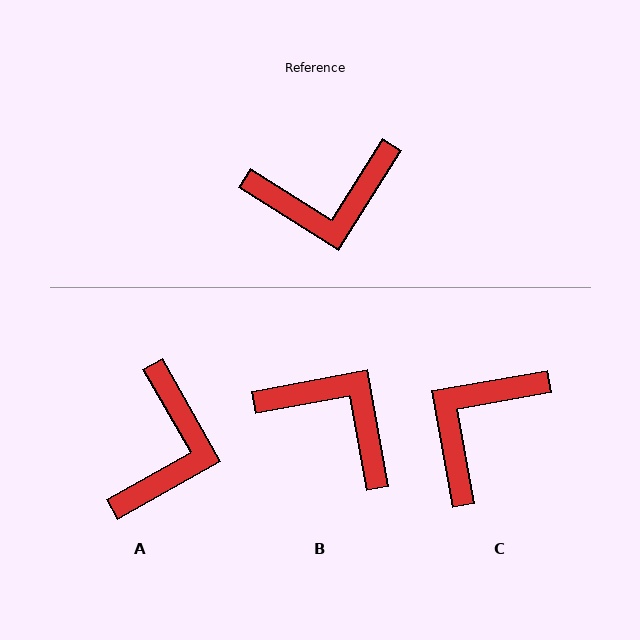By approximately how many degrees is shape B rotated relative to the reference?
Approximately 133 degrees counter-clockwise.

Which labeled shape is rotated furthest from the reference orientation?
C, about 138 degrees away.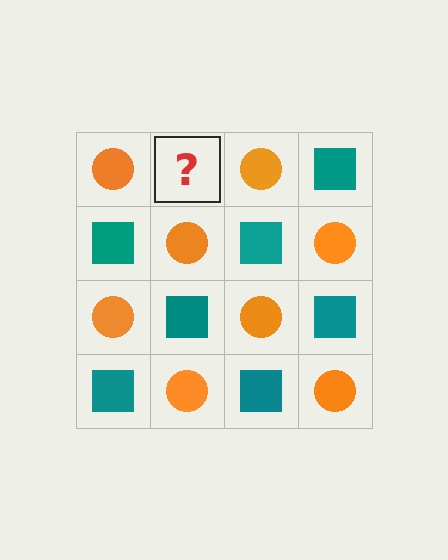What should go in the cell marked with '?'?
The missing cell should contain a teal square.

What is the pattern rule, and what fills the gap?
The rule is that it alternates orange circle and teal square in a checkerboard pattern. The gap should be filled with a teal square.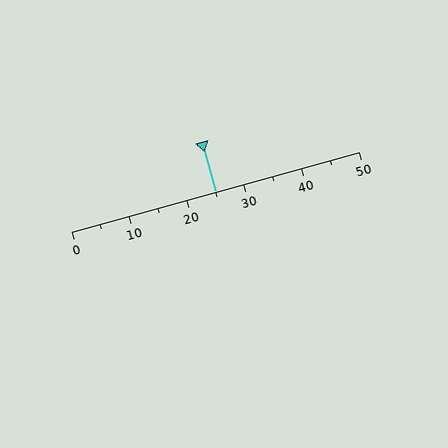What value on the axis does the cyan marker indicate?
The marker indicates approximately 25.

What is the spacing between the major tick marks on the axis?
The major ticks are spaced 10 apart.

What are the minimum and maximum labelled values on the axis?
The axis runs from 0 to 50.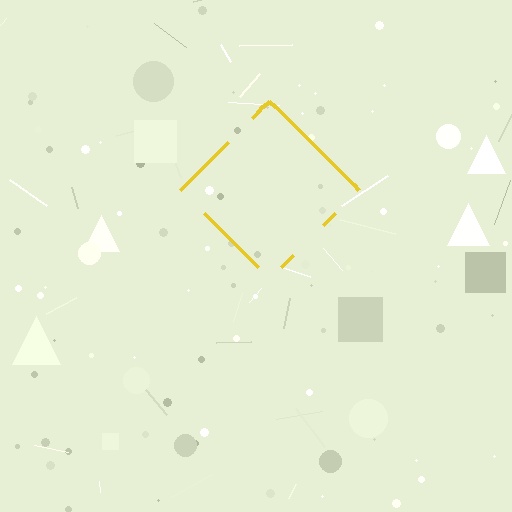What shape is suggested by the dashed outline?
The dashed outline suggests a diamond.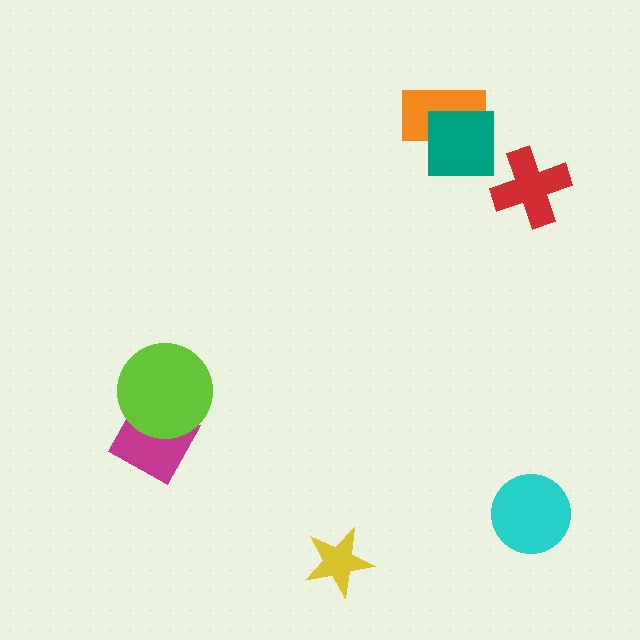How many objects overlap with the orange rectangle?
1 object overlaps with the orange rectangle.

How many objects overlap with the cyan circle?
0 objects overlap with the cyan circle.